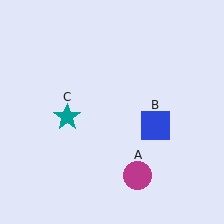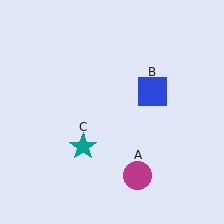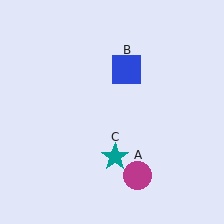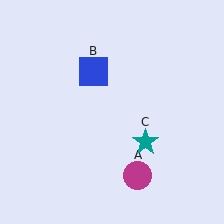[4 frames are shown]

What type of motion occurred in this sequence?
The blue square (object B), teal star (object C) rotated counterclockwise around the center of the scene.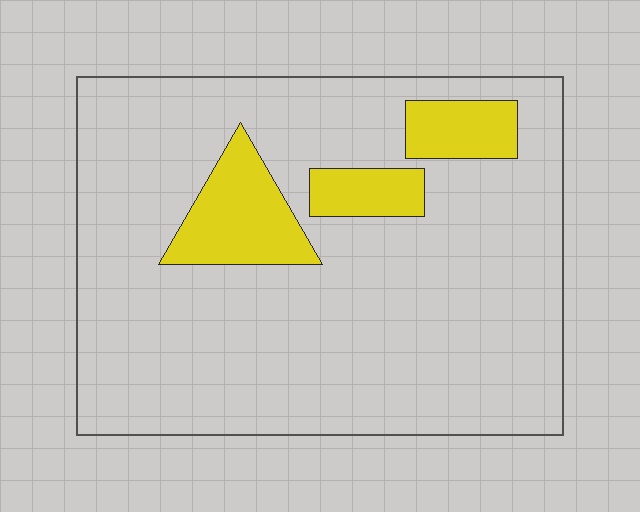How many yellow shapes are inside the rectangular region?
3.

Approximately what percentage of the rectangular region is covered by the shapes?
Approximately 15%.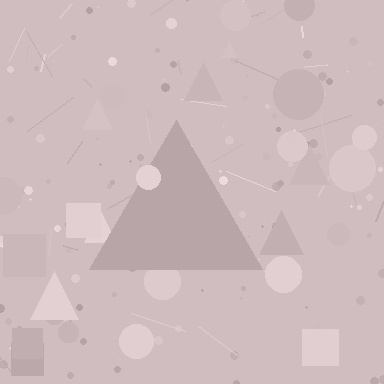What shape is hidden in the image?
A triangle is hidden in the image.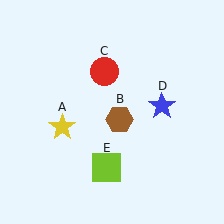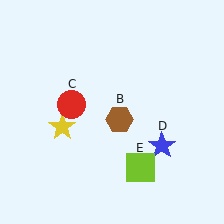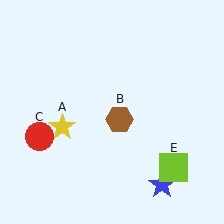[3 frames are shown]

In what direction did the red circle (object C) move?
The red circle (object C) moved down and to the left.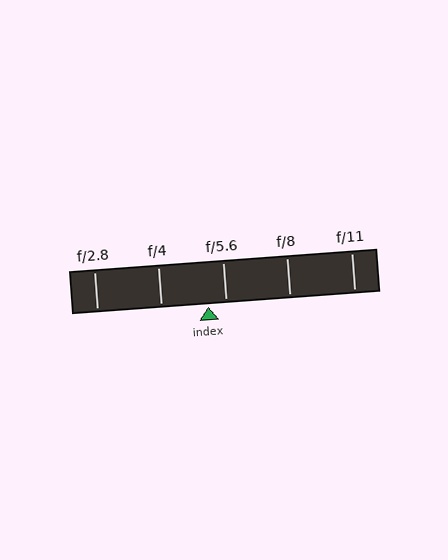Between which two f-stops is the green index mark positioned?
The index mark is between f/4 and f/5.6.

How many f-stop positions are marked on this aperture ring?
There are 5 f-stop positions marked.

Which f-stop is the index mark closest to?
The index mark is closest to f/5.6.